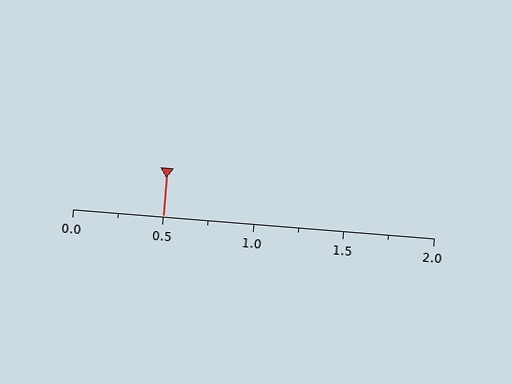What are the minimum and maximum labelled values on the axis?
The axis runs from 0.0 to 2.0.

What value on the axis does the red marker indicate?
The marker indicates approximately 0.5.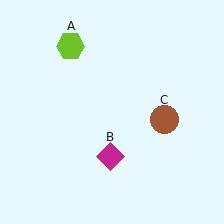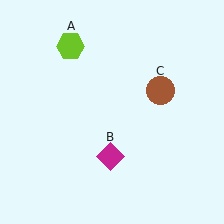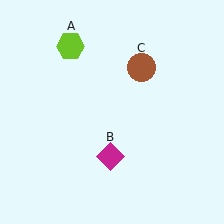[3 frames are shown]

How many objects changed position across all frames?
1 object changed position: brown circle (object C).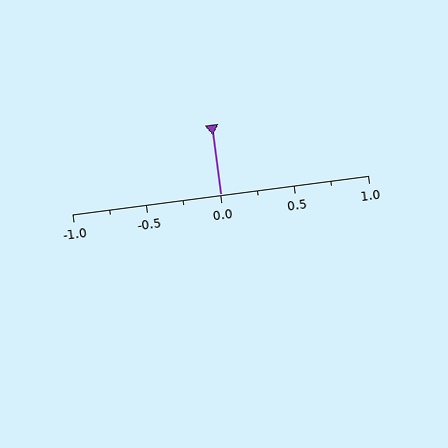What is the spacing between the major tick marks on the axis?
The major ticks are spaced 0.5 apart.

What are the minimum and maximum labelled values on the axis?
The axis runs from -1.0 to 1.0.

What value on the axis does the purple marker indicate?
The marker indicates approximately 0.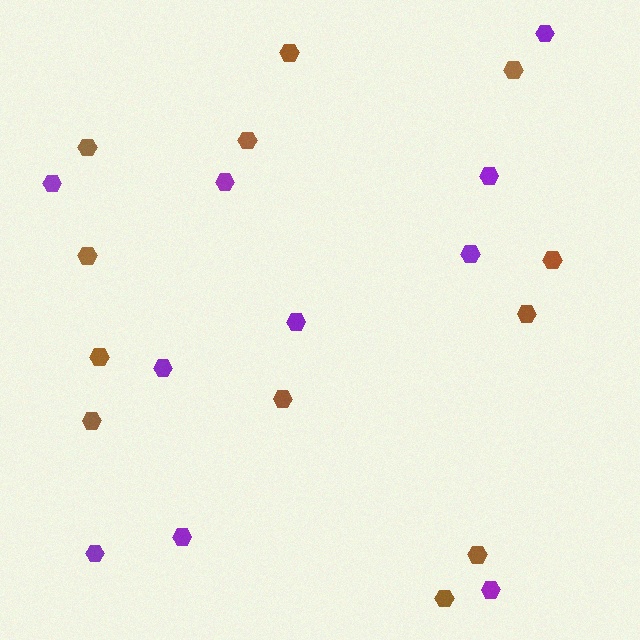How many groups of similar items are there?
There are 2 groups: one group of brown hexagons (12) and one group of purple hexagons (10).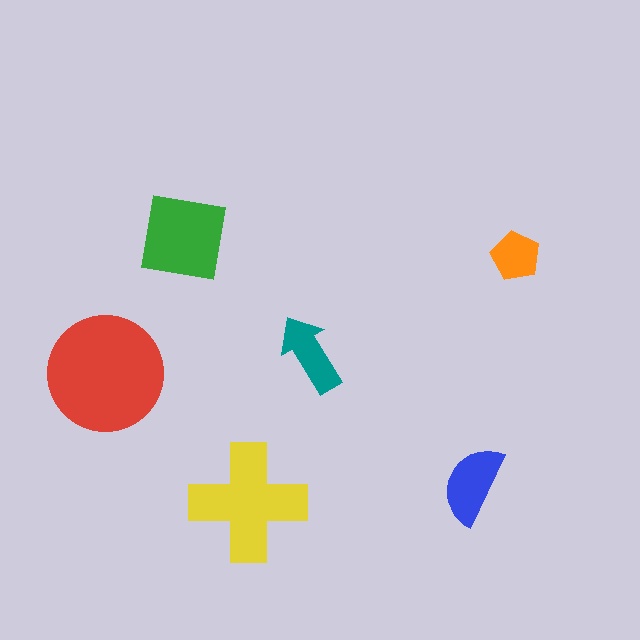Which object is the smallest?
The orange pentagon.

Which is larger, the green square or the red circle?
The red circle.